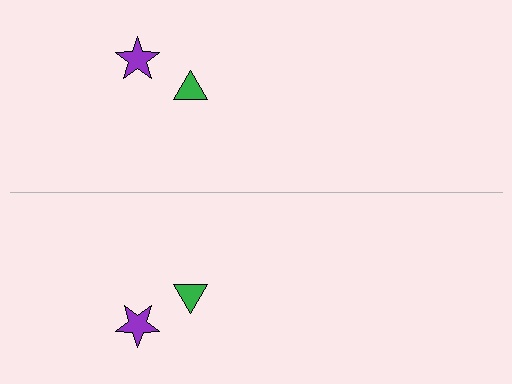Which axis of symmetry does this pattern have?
The pattern has a horizontal axis of symmetry running through the center of the image.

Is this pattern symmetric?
Yes, this pattern has bilateral (reflection) symmetry.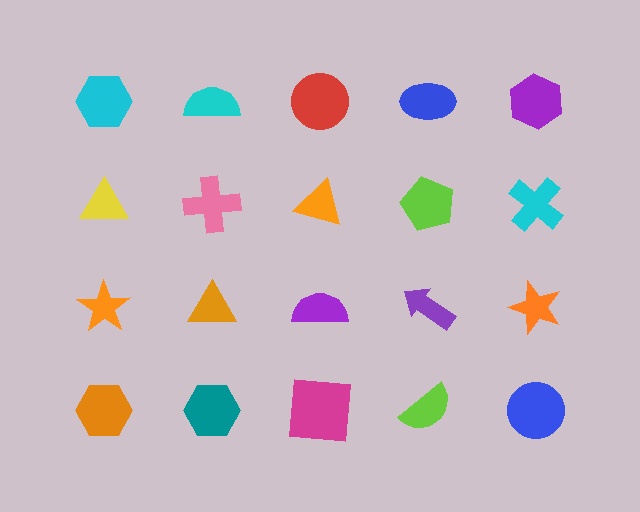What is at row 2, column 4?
A lime pentagon.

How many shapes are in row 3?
5 shapes.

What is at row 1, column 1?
A cyan hexagon.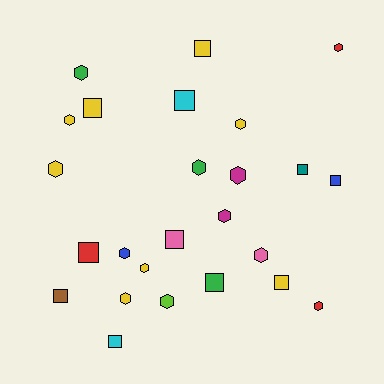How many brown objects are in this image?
There is 1 brown object.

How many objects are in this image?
There are 25 objects.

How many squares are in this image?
There are 11 squares.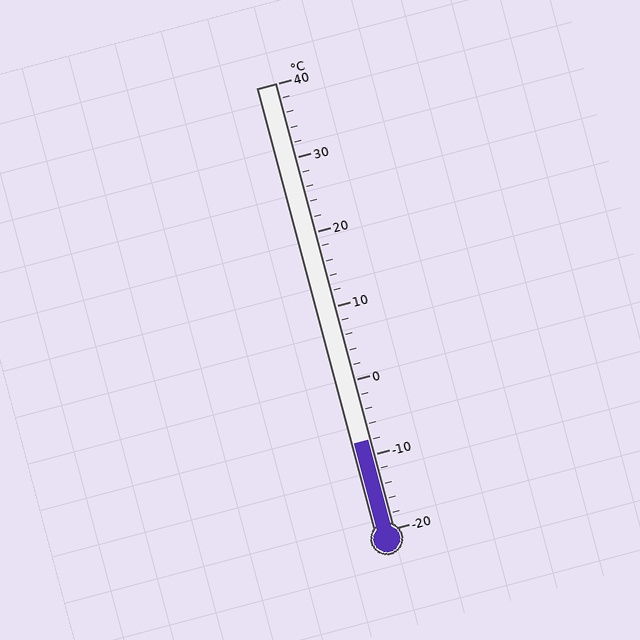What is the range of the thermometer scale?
The thermometer scale ranges from -20°C to 40°C.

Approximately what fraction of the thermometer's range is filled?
The thermometer is filled to approximately 20% of its range.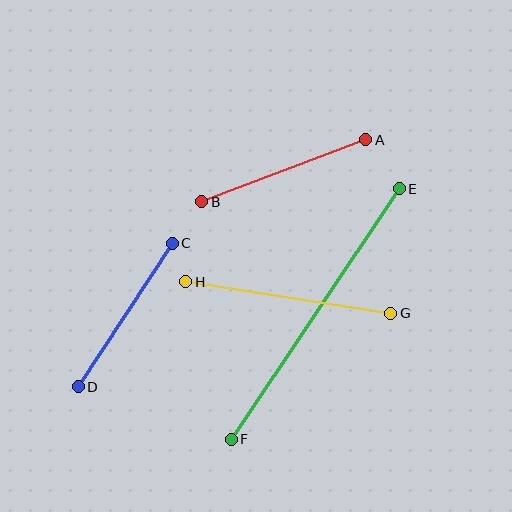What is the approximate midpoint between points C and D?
The midpoint is at approximately (125, 315) pixels.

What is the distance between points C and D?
The distance is approximately 172 pixels.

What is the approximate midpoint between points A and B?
The midpoint is at approximately (284, 171) pixels.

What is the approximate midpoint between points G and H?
The midpoint is at approximately (288, 298) pixels.